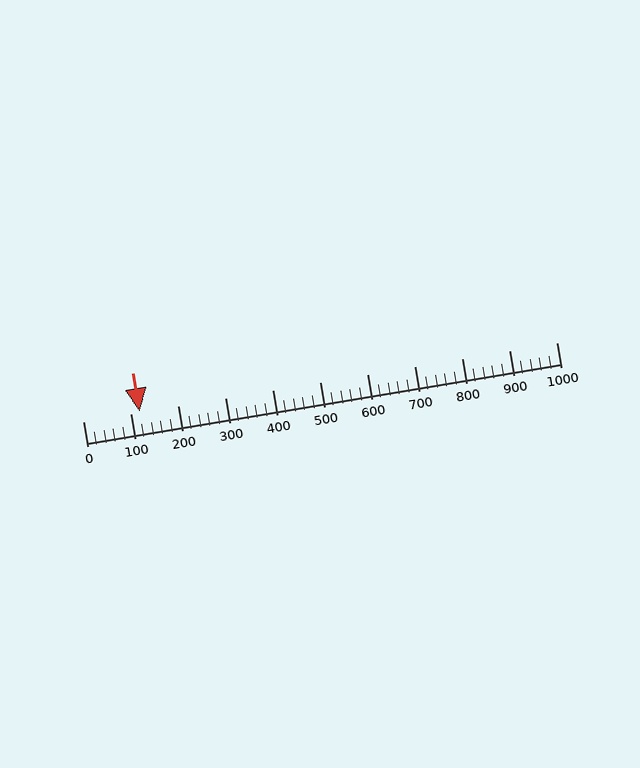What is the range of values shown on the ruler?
The ruler shows values from 0 to 1000.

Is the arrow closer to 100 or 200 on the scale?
The arrow is closer to 100.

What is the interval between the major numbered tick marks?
The major tick marks are spaced 100 units apart.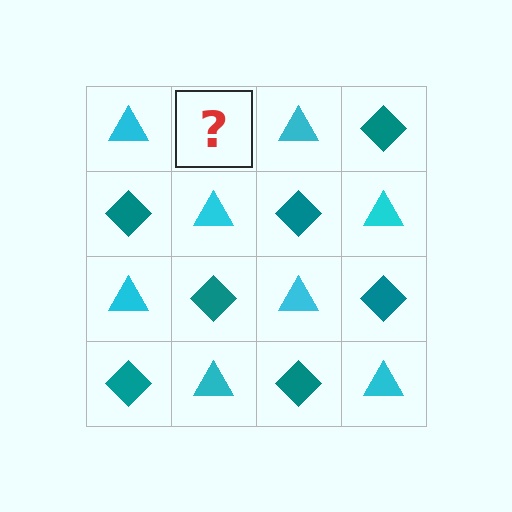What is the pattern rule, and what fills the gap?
The rule is that it alternates cyan triangle and teal diamond in a checkerboard pattern. The gap should be filled with a teal diamond.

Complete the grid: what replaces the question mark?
The question mark should be replaced with a teal diamond.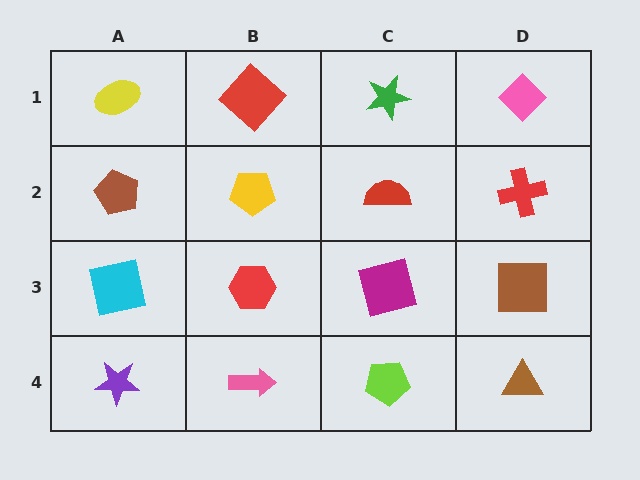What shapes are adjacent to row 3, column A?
A brown pentagon (row 2, column A), a purple star (row 4, column A), a red hexagon (row 3, column B).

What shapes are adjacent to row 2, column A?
A yellow ellipse (row 1, column A), a cyan square (row 3, column A), a yellow pentagon (row 2, column B).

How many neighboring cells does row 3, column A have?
3.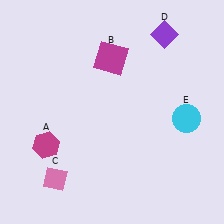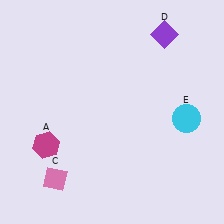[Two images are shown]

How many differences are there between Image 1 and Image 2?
There is 1 difference between the two images.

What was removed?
The magenta square (B) was removed in Image 2.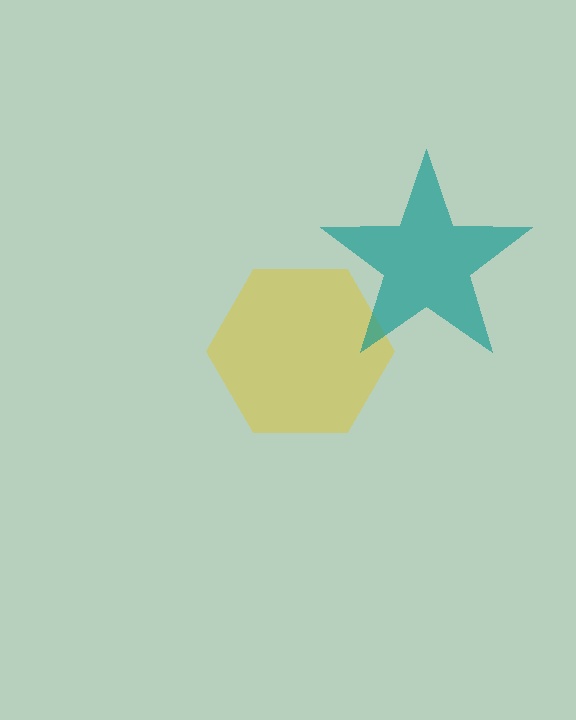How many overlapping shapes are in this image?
There are 2 overlapping shapes in the image.